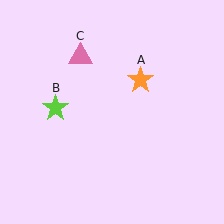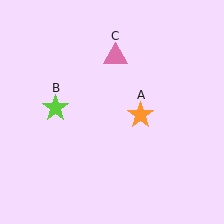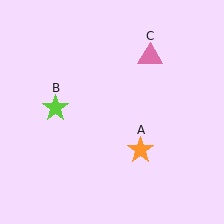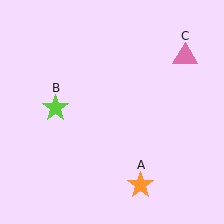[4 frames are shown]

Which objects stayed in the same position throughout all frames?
Lime star (object B) remained stationary.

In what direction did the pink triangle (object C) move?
The pink triangle (object C) moved right.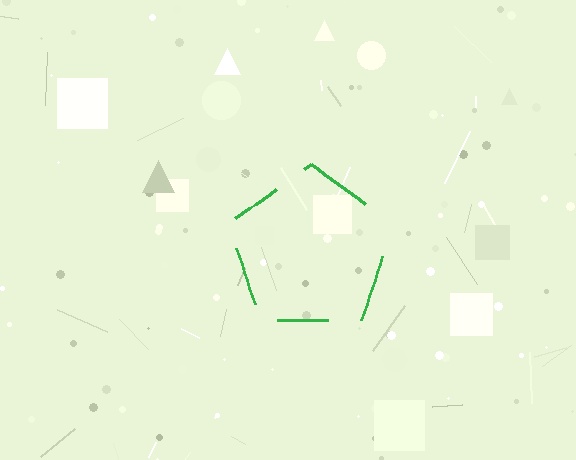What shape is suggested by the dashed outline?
The dashed outline suggests a pentagon.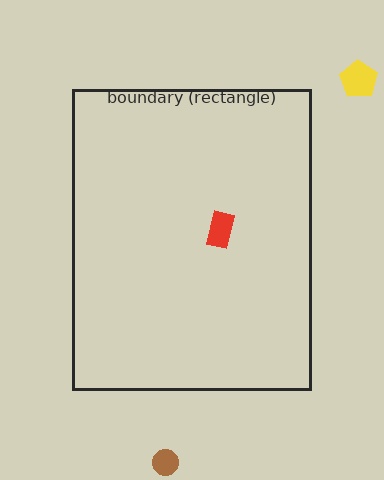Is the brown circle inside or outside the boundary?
Outside.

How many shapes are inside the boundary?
1 inside, 2 outside.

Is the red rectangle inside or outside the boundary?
Inside.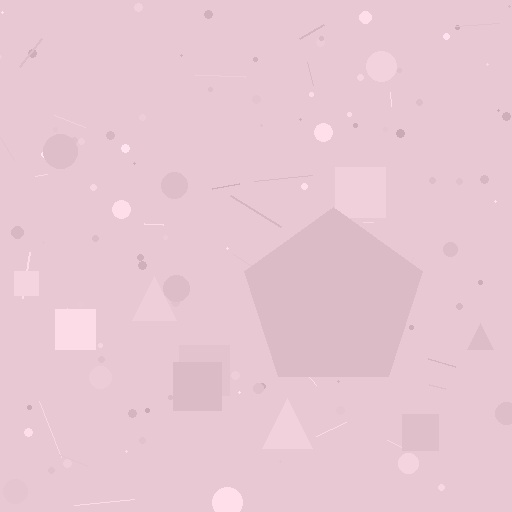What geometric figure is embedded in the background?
A pentagon is embedded in the background.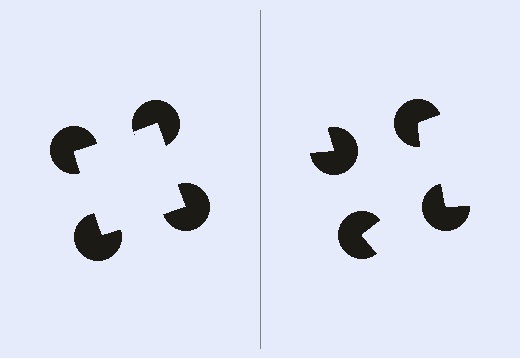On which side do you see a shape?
An illusory square appears on the left side. On the right side the wedge cuts are rotated, so no coherent shape forms.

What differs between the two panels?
The pac-man discs are positioned identically on both sides; only the wedge orientations differ. On the left they align to a square; on the right they are misaligned.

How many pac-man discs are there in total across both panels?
8 — 4 on each side.